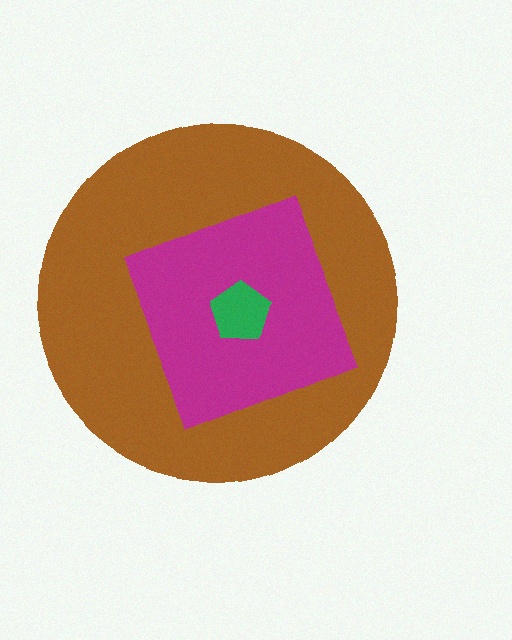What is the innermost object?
The green pentagon.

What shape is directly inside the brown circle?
The magenta diamond.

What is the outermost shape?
The brown circle.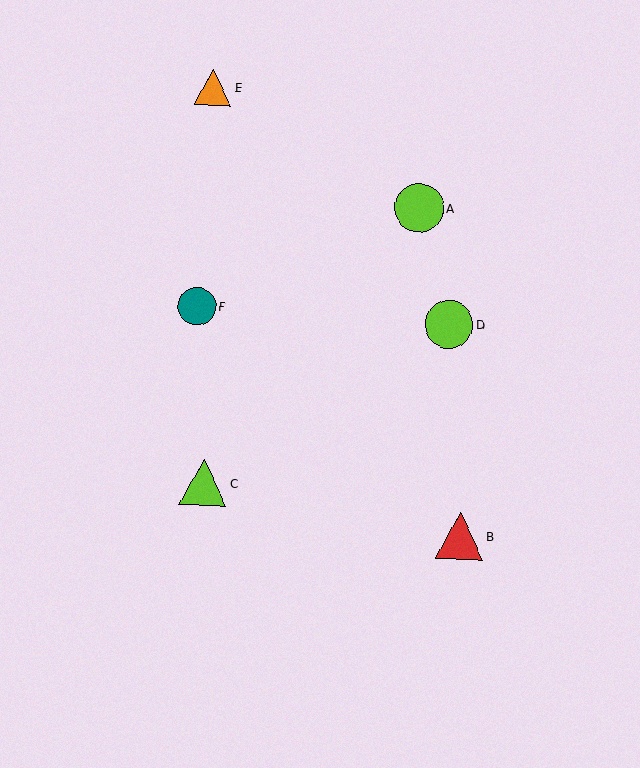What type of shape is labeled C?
Shape C is a lime triangle.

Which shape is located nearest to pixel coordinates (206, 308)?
The teal circle (labeled F) at (197, 306) is nearest to that location.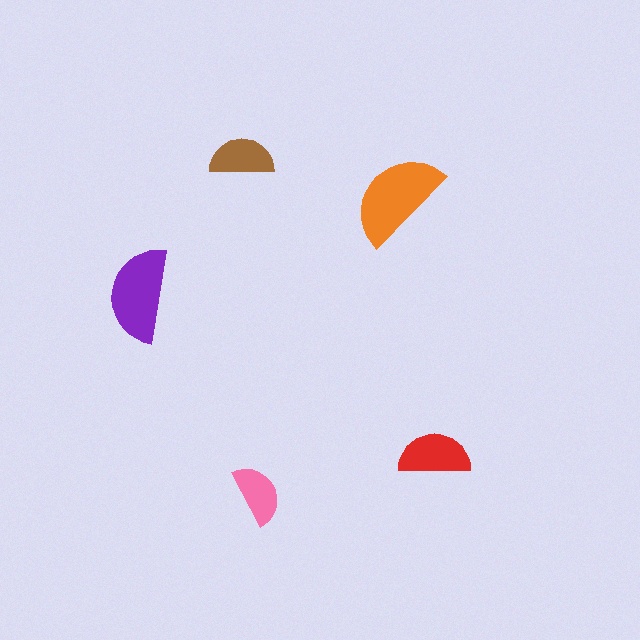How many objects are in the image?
There are 5 objects in the image.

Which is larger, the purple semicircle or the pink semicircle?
The purple one.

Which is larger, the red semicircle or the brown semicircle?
The red one.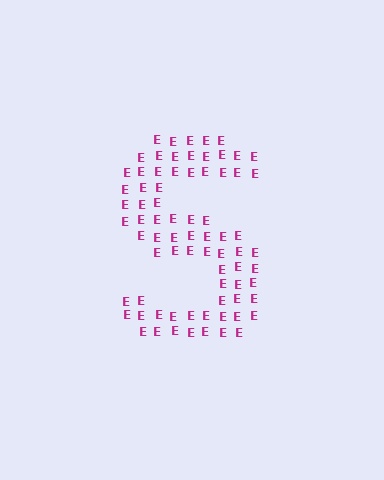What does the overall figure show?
The overall figure shows the letter S.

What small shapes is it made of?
It is made of small letter E's.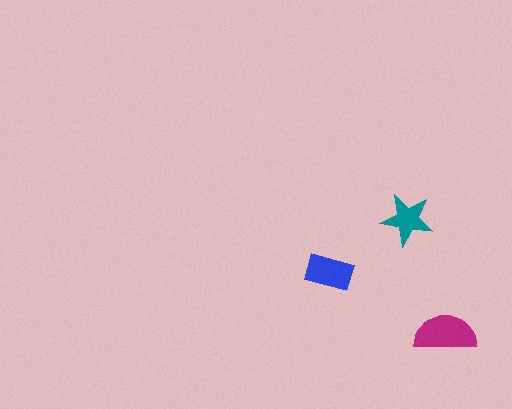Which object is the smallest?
The teal star.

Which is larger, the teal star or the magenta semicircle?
The magenta semicircle.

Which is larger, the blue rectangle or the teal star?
The blue rectangle.